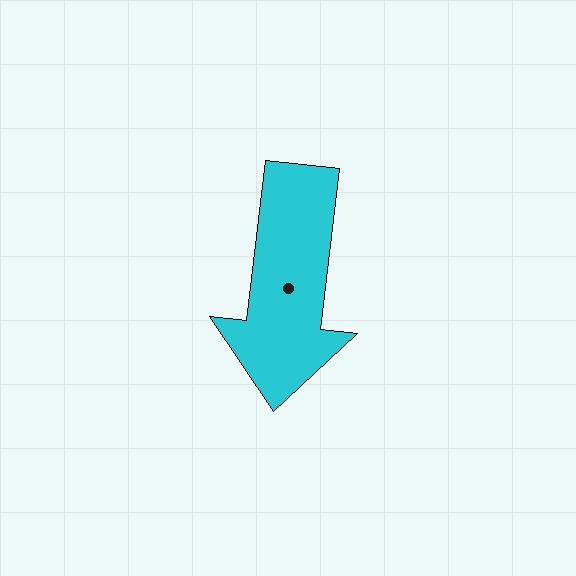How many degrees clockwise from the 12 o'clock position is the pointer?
Approximately 187 degrees.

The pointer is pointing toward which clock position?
Roughly 6 o'clock.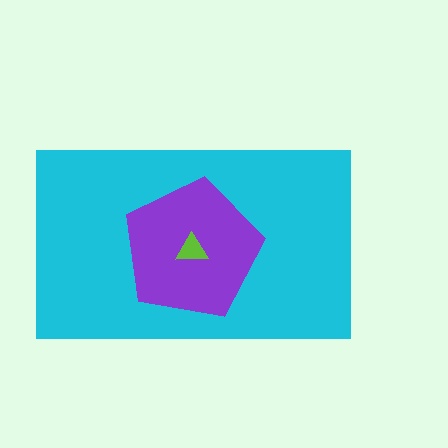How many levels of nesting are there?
3.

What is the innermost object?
The lime triangle.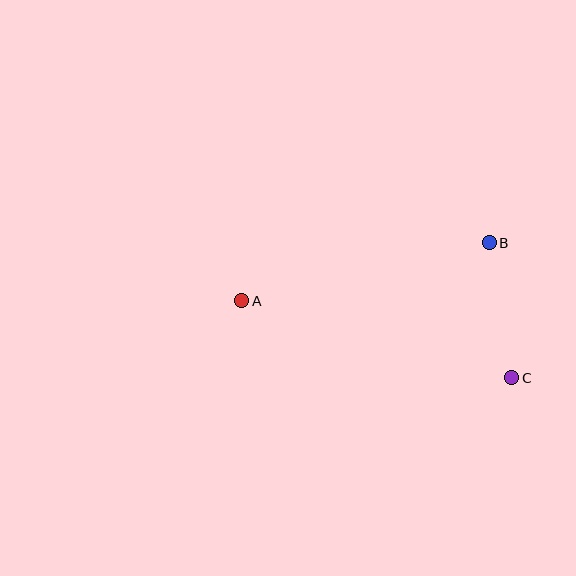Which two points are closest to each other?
Points B and C are closest to each other.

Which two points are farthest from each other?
Points A and C are farthest from each other.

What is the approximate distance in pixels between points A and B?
The distance between A and B is approximately 254 pixels.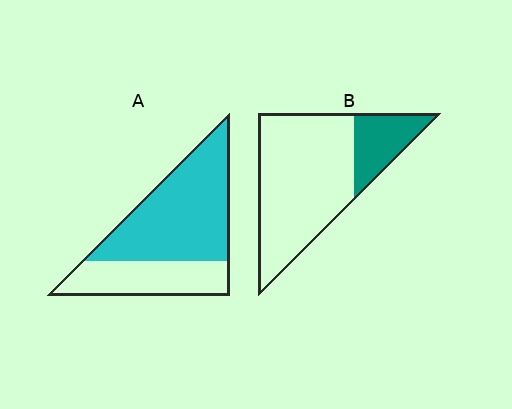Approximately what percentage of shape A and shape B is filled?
A is approximately 65% and B is approximately 25%.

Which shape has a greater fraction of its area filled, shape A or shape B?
Shape A.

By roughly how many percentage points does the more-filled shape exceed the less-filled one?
By roughly 45 percentage points (A over B).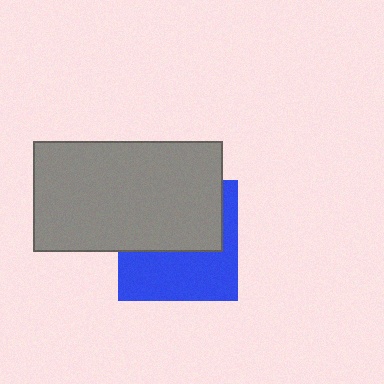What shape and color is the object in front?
The object in front is a gray rectangle.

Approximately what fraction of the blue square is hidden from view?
Roughly 52% of the blue square is hidden behind the gray rectangle.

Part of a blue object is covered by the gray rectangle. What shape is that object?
It is a square.